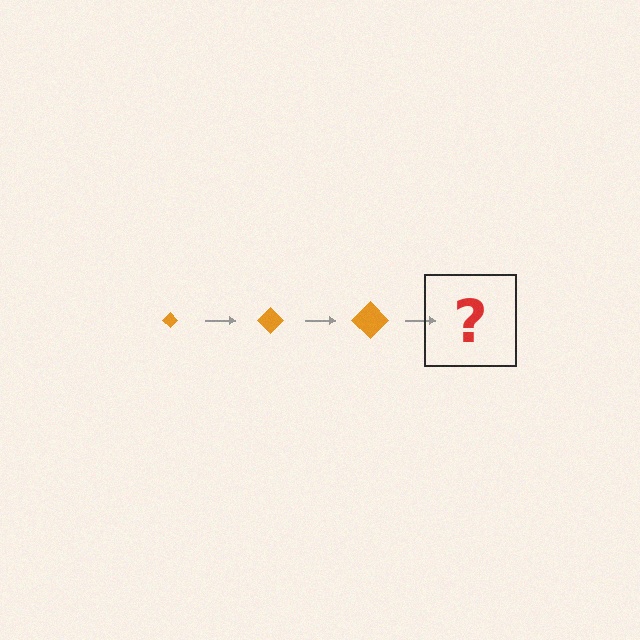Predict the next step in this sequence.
The next step is an orange diamond, larger than the previous one.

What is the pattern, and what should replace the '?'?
The pattern is that the diamond gets progressively larger each step. The '?' should be an orange diamond, larger than the previous one.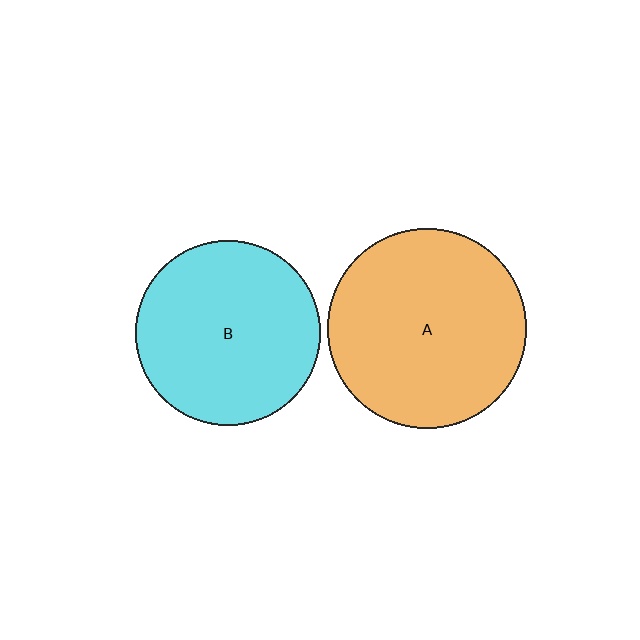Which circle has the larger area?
Circle A (orange).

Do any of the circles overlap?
No, none of the circles overlap.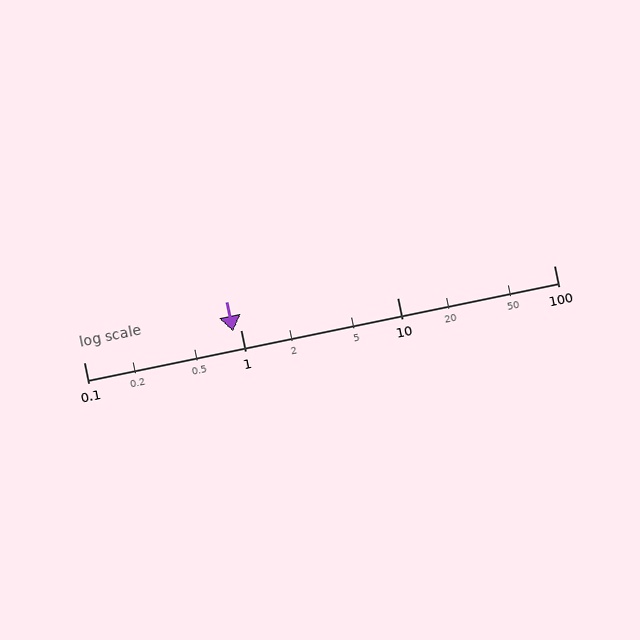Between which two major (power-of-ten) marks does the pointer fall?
The pointer is between 0.1 and 1.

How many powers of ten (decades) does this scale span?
The scale spans 3 decades, from 0.1 to 100.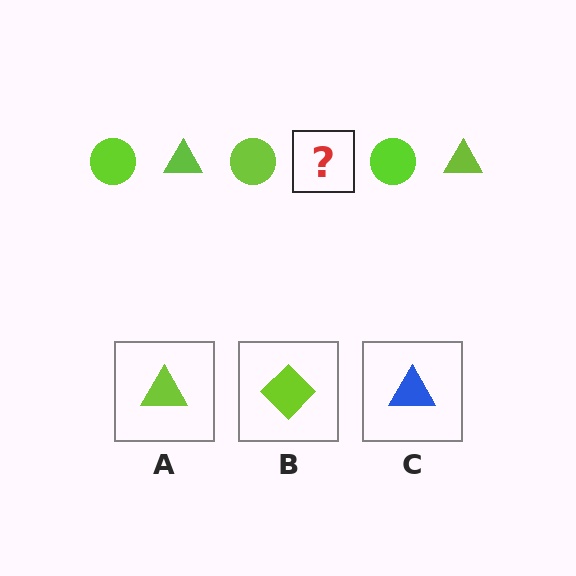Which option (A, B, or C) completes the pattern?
A.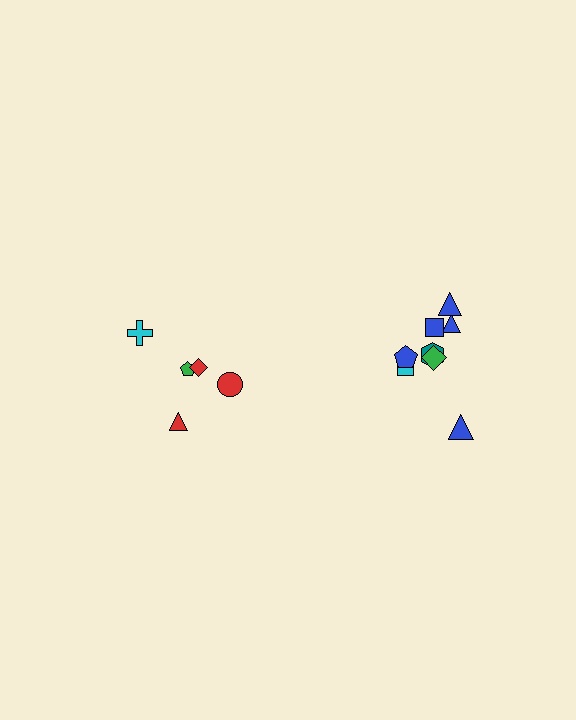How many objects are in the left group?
There are 5 objects.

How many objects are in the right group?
There are 8 objects.